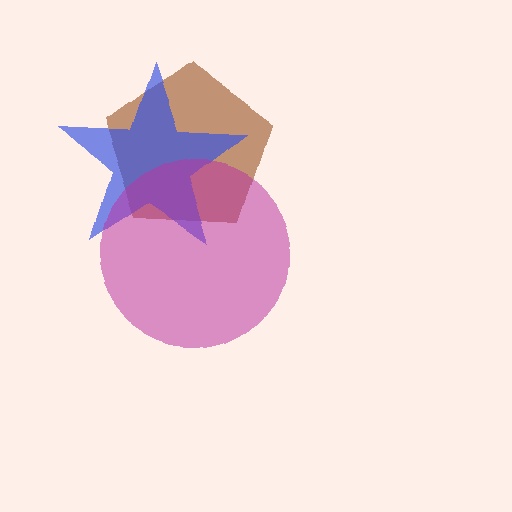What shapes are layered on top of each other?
The layered shapes are: a brown pentagon, a blue star, a magenta circle.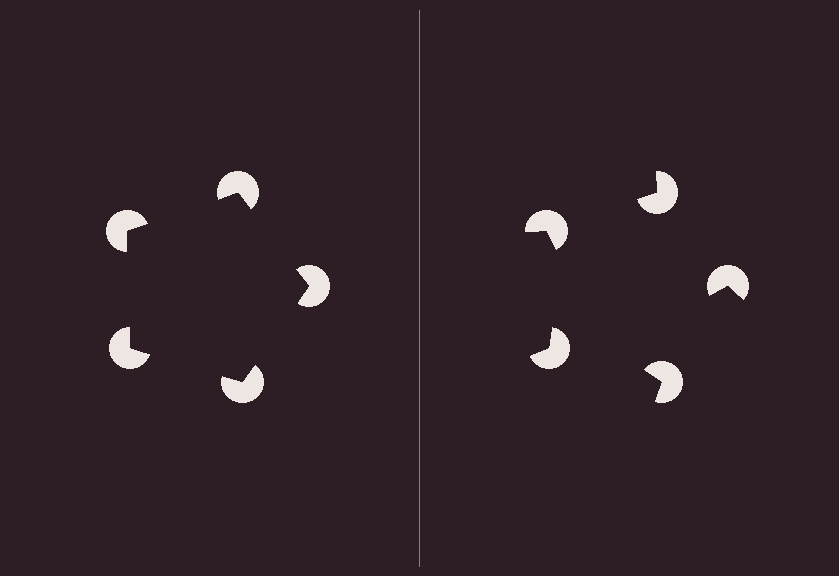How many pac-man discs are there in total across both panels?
10 — 5 on each side.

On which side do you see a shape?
An illusory pentagon appears on the left side. On the right side the wedge cuts are rotated, so no coherent shape forms.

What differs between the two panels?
The pac-man discs are positioned identically on both sides; only the wedge orientations differ. On the left they align to a pentagon; on the right they are misaligned.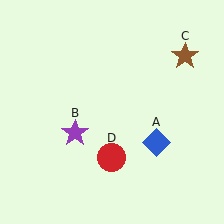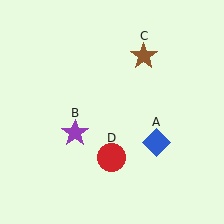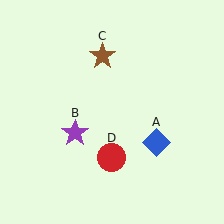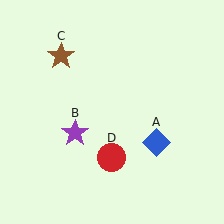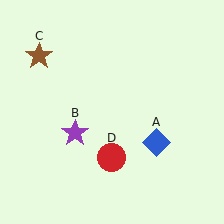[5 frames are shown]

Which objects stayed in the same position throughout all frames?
Blue diamond (object A) and purple star (object B) and red circle (object D) remained stationary.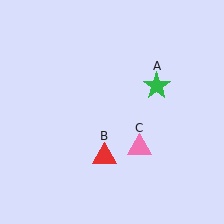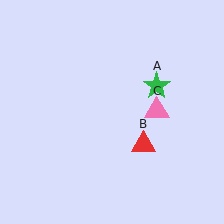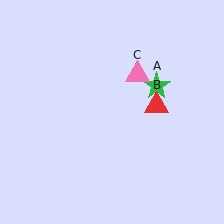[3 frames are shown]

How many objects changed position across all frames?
2 objects changed position: red triangle (object B), pink triangle (object C).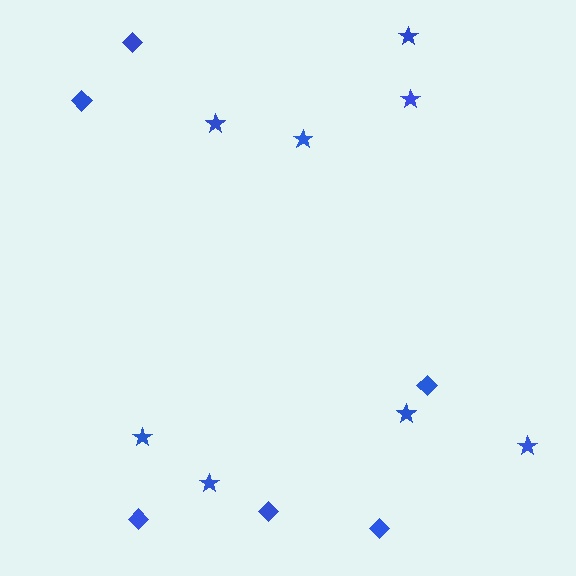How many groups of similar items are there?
There are 2 groups: one group of diamonds (6) and one group of stars (8).